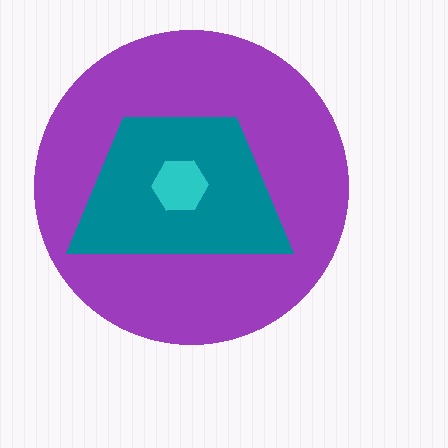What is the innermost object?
The cyan hexagon.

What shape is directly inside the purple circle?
The teal trapezoid.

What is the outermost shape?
The purple circle.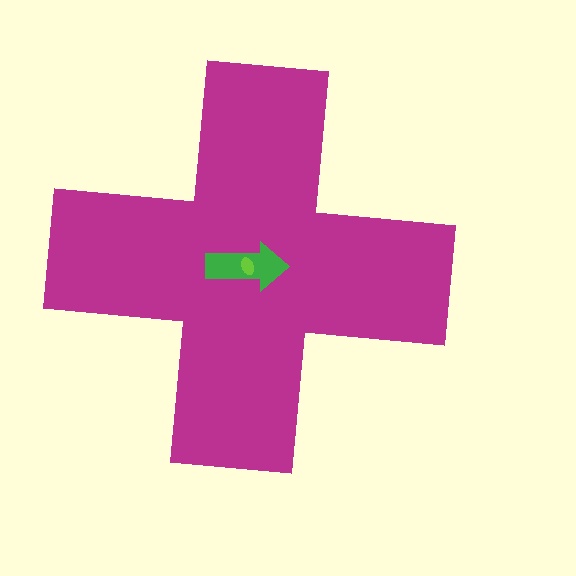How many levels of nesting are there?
3.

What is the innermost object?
The lime ellipse.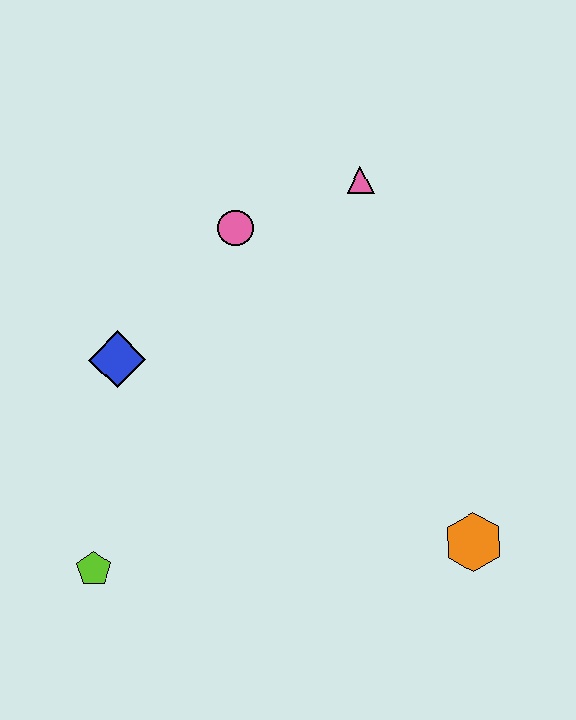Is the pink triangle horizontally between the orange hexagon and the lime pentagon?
Yes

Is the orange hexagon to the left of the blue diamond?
No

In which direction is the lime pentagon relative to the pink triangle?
The lime pentagon is below the pink triangle.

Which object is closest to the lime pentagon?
The blue diamond is closest to the lime pentagon.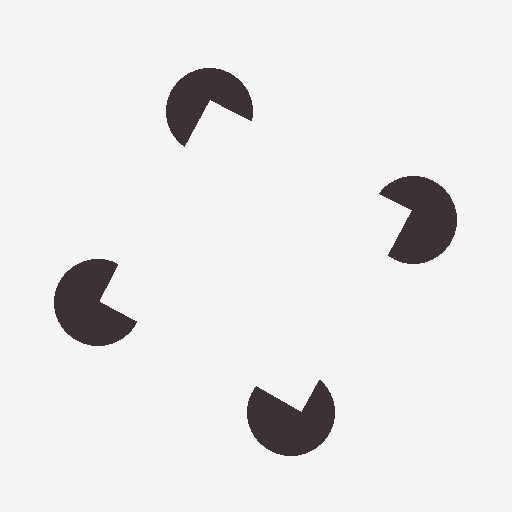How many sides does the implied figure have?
4 sides.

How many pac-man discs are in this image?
There are 4 — one at each vertex of the illusory square.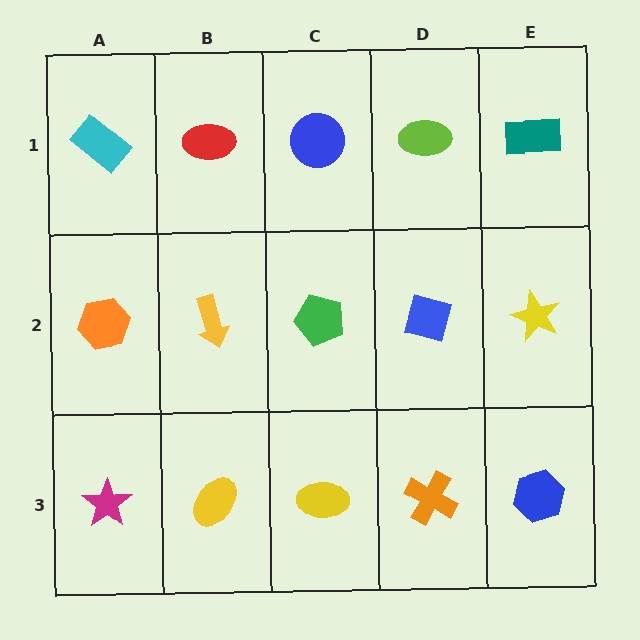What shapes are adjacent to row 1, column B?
A yellow arrow (row 2, column B), a cyan rectangle (row 1, column A), a blue circle (row 1, column C).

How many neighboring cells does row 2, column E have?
3.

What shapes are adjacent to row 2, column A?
A cyan rectangle (row 1, column A), a magenta star (row 3, column A), a yellow arrow (row 2, column B).